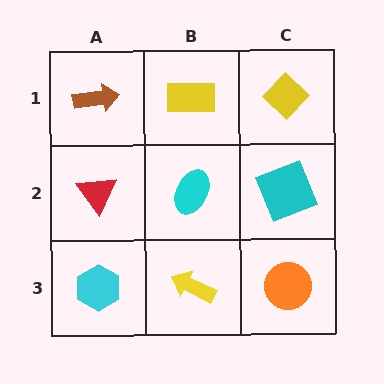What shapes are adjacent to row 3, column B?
A cyan ellipse (row 2, column B), a cyan hexagon (row 3, column A), an orange circle (row 3, column C).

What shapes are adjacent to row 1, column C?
A cyan square (row 2, column C), a yellow rectangle (row 1, column B).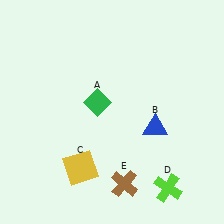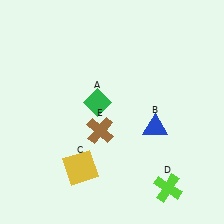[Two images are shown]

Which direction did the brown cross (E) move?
The brown cross (E) moved up.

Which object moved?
The brown cross (E) moved up.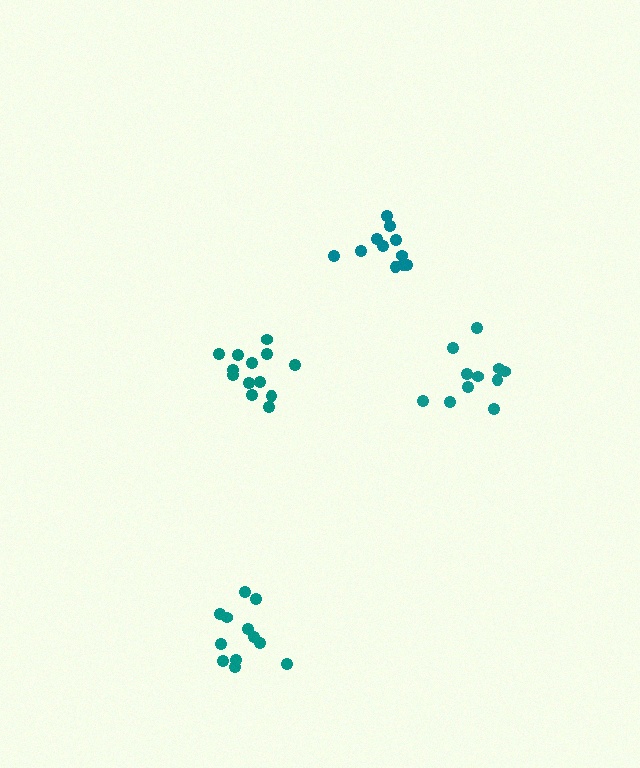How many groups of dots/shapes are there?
There are 4 groups.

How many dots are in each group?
Group 1: 11 dots, Group 2: 13 dots, Group 3: 12 dots, Group 4: 11 dots (47 total).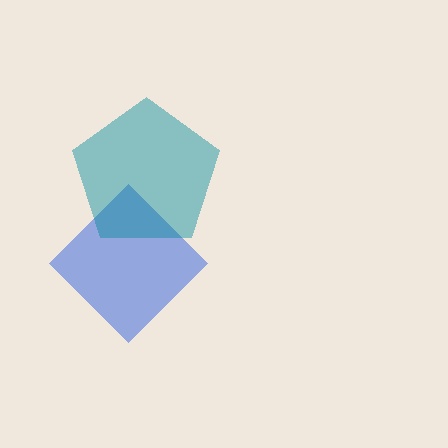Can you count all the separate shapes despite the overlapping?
Yes, there are 2 separate shapes.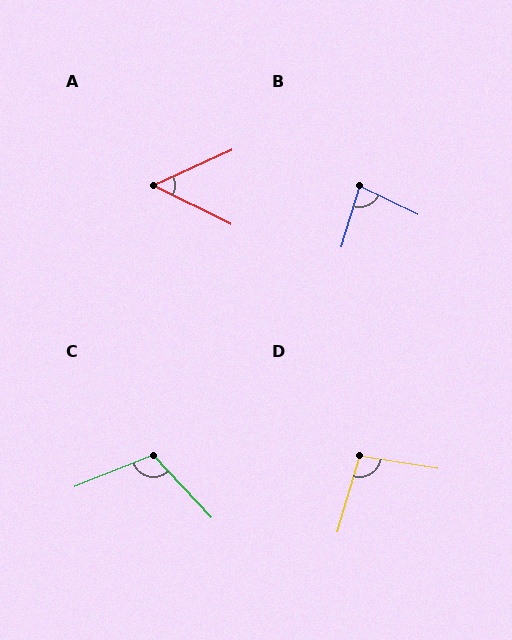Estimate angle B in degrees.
Approximately 81 degrees.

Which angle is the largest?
C, at approximately 111 degrees.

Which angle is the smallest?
A, at approximately 50 degrees.